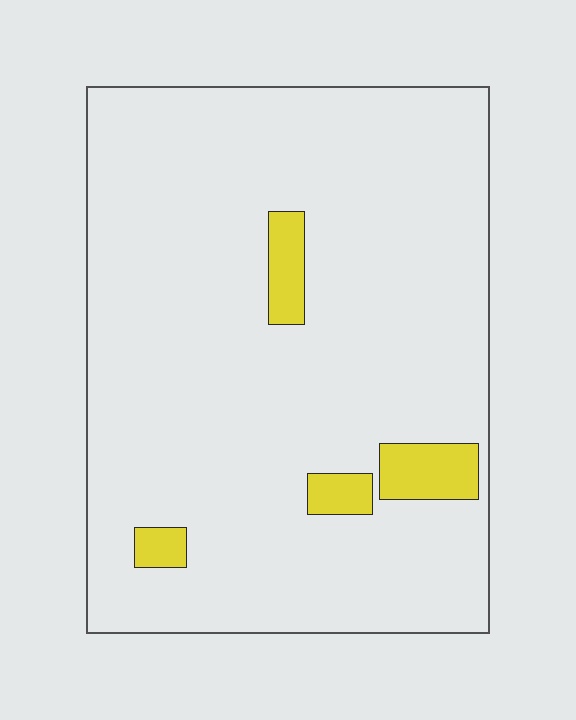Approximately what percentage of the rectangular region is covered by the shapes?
Approximately 5%.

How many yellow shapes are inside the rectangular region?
4.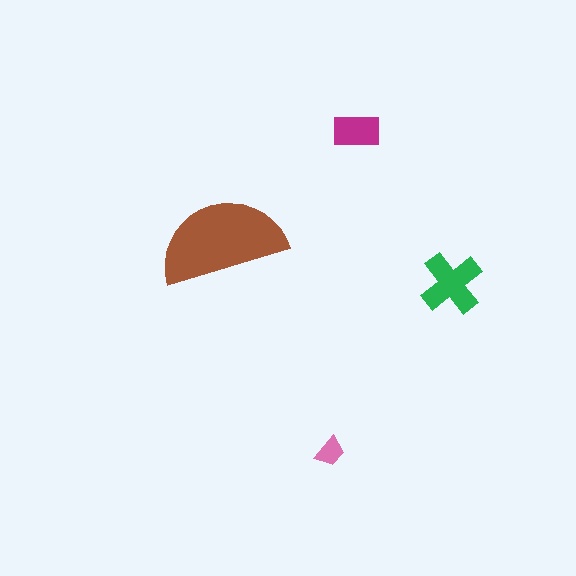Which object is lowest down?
The pink trapezoid is bottommost.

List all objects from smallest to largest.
The pink trapezoid, the magenta rectangle, the green cross, the brown semicircle.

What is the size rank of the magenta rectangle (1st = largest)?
3rd.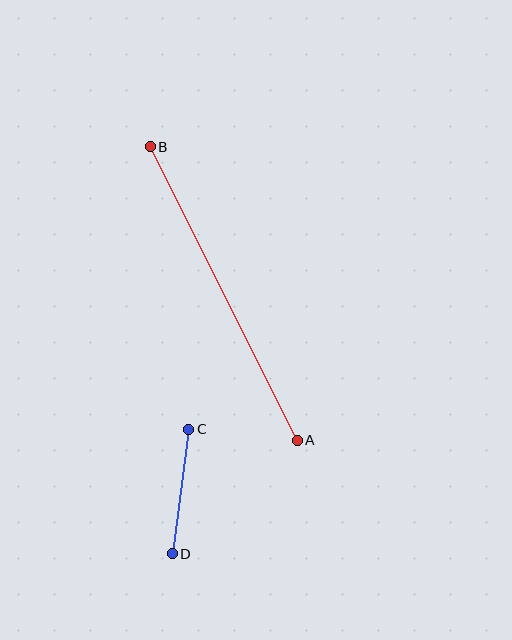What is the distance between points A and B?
The distance is approximately 329 pixels.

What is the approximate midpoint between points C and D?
The midpoint is at approximately (181, 492) pixels.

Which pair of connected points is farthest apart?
Points A and B are farthest apart.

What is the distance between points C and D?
The distance is approximately 126 pixels.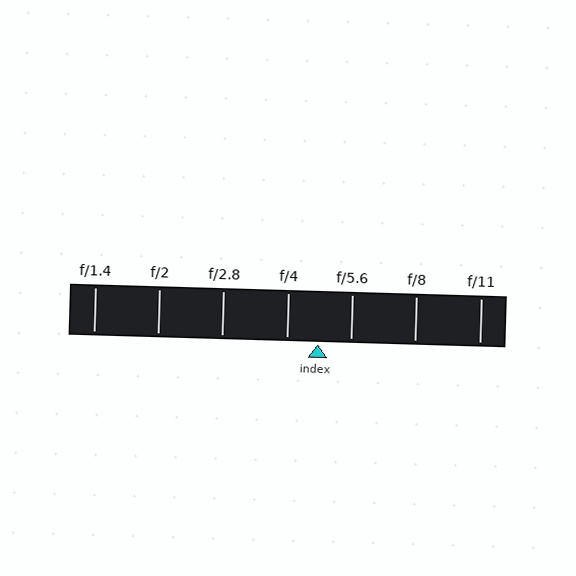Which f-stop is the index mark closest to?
The index mark is closest to f/4.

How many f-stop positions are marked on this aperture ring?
There are 7 f-stop positions marked.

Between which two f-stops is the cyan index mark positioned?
The index mark is between f/4 and f/5.6.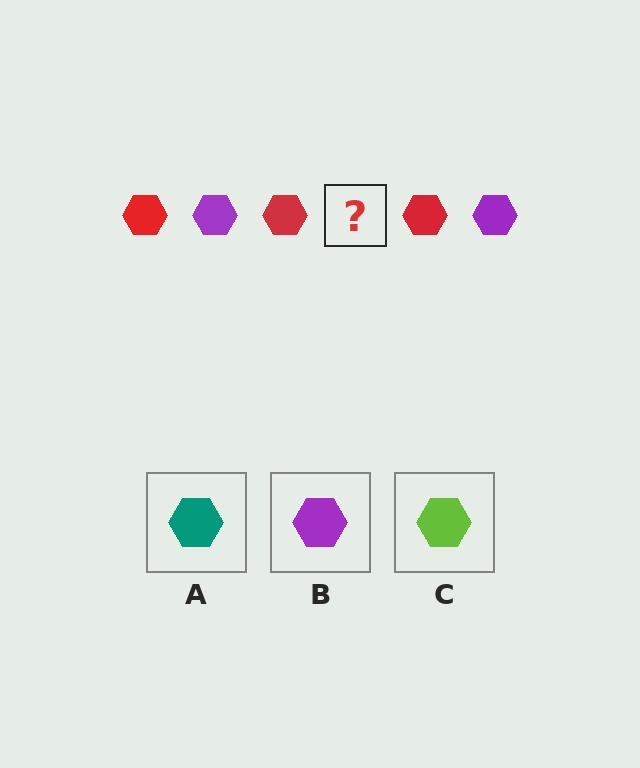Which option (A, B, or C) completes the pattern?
B.